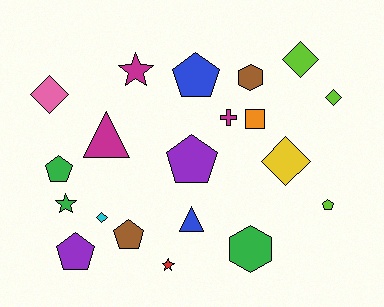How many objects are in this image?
There are 20 objects.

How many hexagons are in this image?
There are 2 hexagons.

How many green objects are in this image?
There are 3 green objects.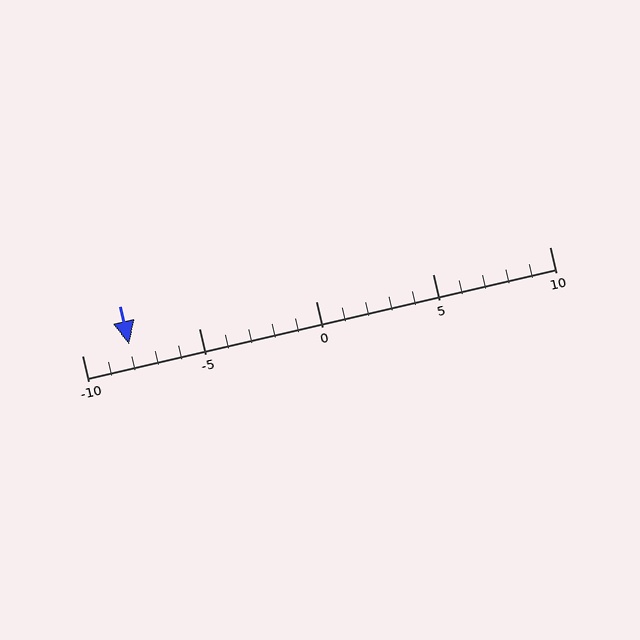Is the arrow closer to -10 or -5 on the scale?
The arrow is closer to -10.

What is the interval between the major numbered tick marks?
The major tick marks are spaced 5 units apart.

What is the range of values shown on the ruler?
The ruler shows values from -10 to 10.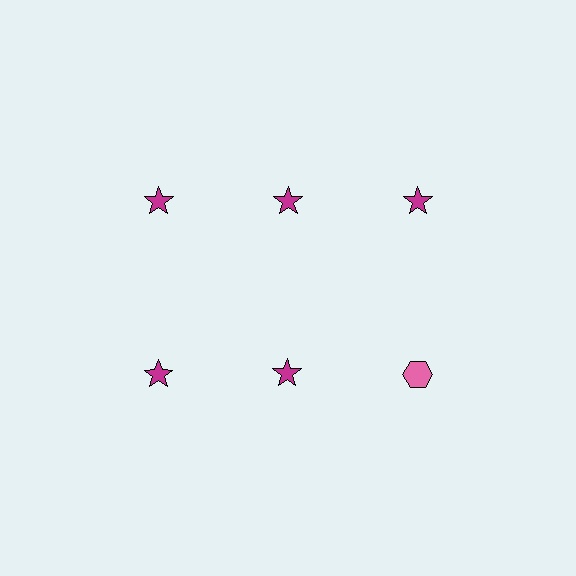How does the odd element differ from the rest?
It differs in both color (pink instead of magenta) and shape (hexagon instead of star).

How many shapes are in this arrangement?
There are 6 shapes arranged in a grid pattern.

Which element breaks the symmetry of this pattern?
The pink hexagon in the second row, center column breaks the symmetry. All other shapes are magenta stars.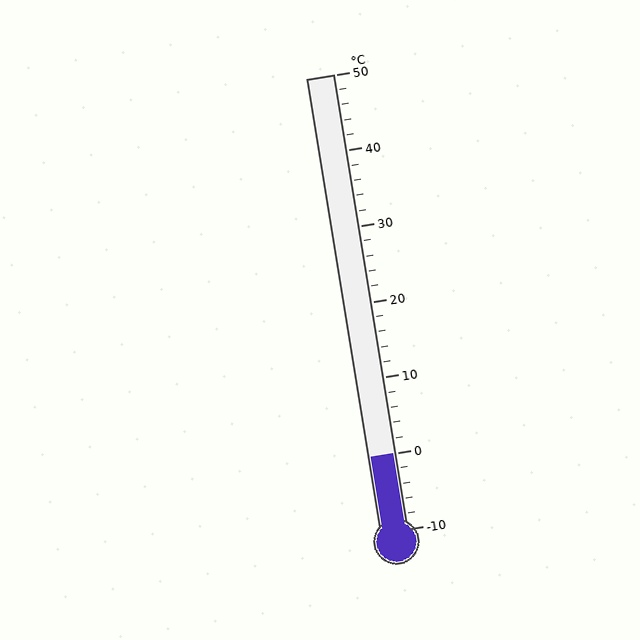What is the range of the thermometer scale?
The thermometer scale ranges from -10°C to 50°C.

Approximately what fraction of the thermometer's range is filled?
The thermometer is filled to approximately 15% of its range.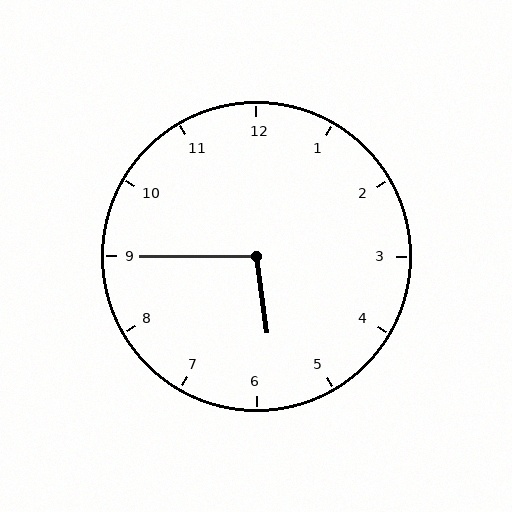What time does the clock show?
5:45.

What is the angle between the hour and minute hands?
Approximately 98 degrees.